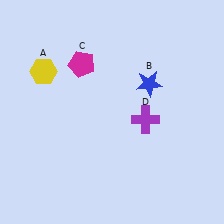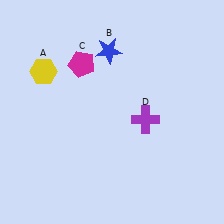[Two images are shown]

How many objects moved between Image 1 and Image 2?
1 object moved between the two images.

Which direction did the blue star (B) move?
The blue star (B) moved left.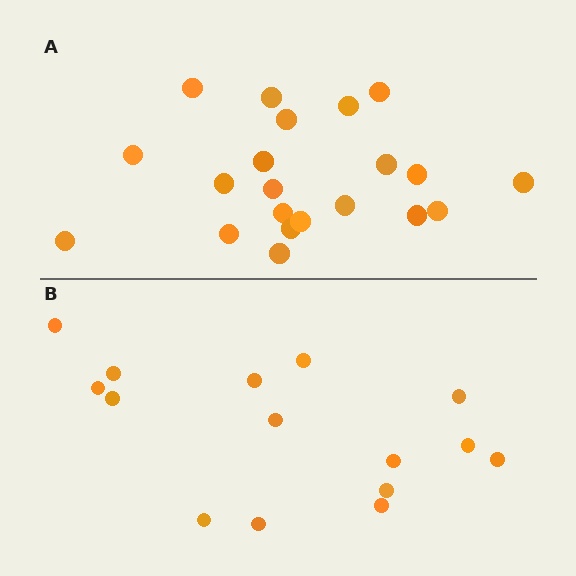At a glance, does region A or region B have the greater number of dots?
Region A (the top region) has more dots.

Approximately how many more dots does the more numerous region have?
Region A has about 6 more dots than region B.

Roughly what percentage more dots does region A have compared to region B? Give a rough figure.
About 40% more.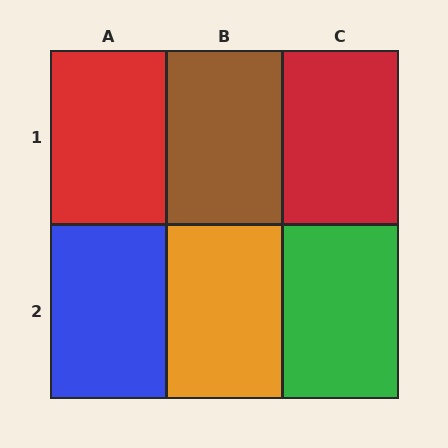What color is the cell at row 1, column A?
Red.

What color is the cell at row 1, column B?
Brown.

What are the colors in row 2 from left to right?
Blue, orange, green.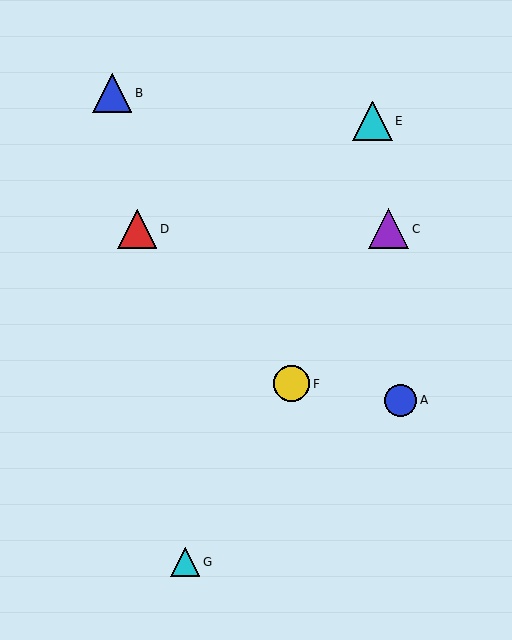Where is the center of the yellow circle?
The center of the yellow circle is at (291, 384).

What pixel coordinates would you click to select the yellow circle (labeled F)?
Click at (291, 384) to select the yellow circle F.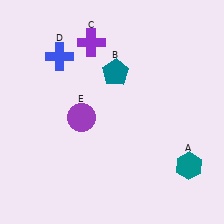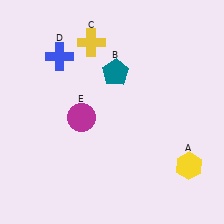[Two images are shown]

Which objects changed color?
A changed from teal to yellow. C changed from purple to yellow. E changed from purple to magenta.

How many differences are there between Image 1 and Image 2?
There are 3 differences between the two images.